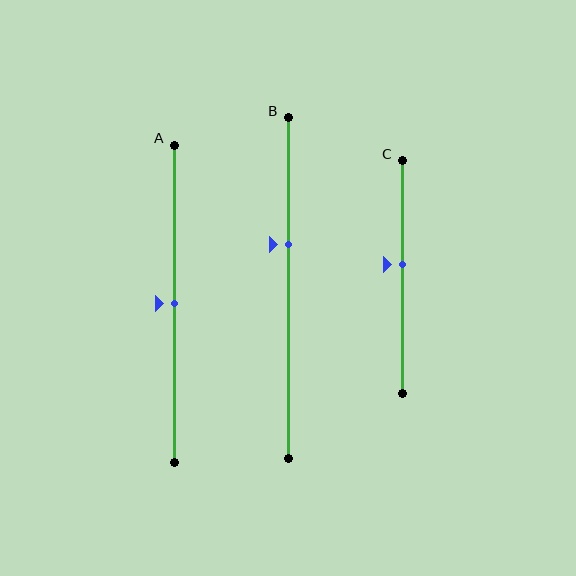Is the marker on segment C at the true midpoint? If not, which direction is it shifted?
No, the marker on segment C is shifted upward by about 5% of the segment length.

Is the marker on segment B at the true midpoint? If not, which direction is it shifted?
No, the marker on segment B is shifted upward by about 13% of the segment length.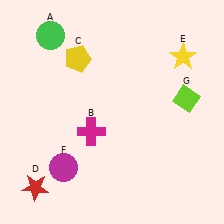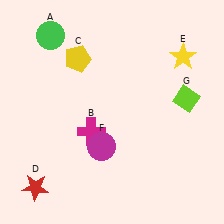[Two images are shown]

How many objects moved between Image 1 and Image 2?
1 object moved between the two images.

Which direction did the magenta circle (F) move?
The magenta circle (F) moved right.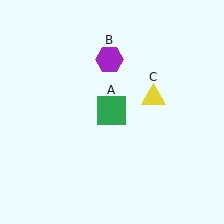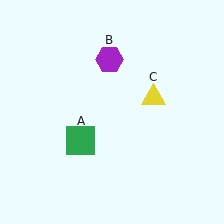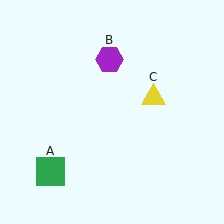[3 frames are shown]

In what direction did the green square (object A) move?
The green square (object A) moved down and to the left.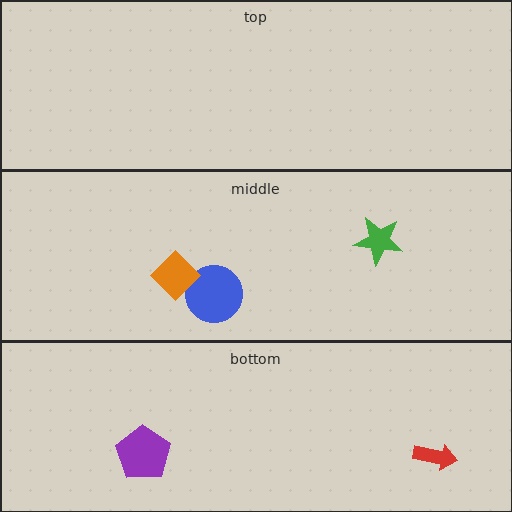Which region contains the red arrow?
The bottom region.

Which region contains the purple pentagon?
The bottom region.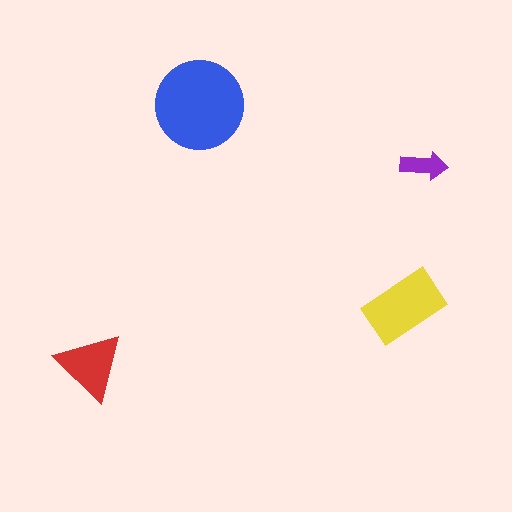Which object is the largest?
The blue circle.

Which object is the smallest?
The purple arrow.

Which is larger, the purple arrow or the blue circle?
The blue circle.